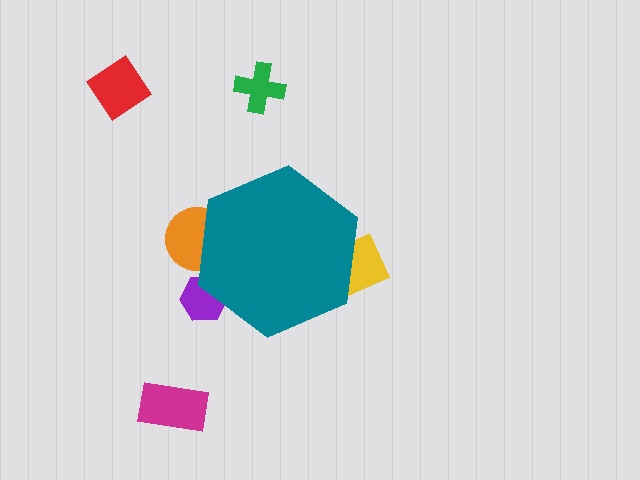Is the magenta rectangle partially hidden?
No, the magenta rectangle is fully visible.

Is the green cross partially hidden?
No, the green cross is fully visible.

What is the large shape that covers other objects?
A teal hexagon.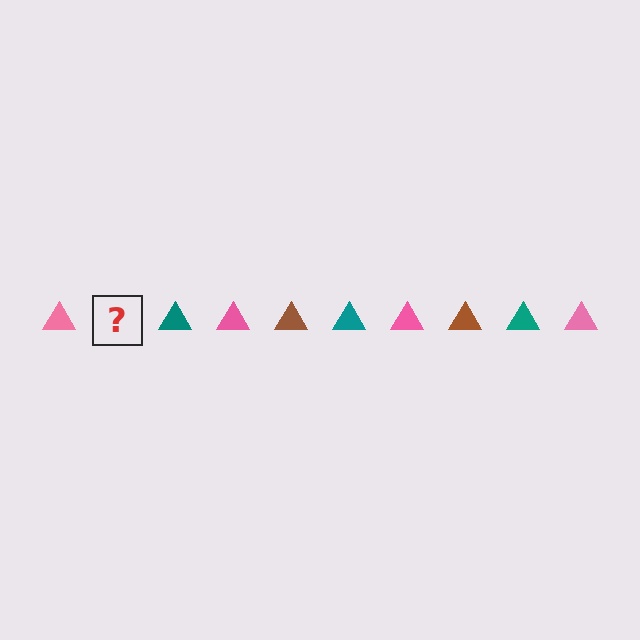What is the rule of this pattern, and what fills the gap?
The rule is that the pattern cycles through pink, brown, teal triangles. The gap should be filled with a brown triangle.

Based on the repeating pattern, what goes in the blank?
The blank should be a brown triangle.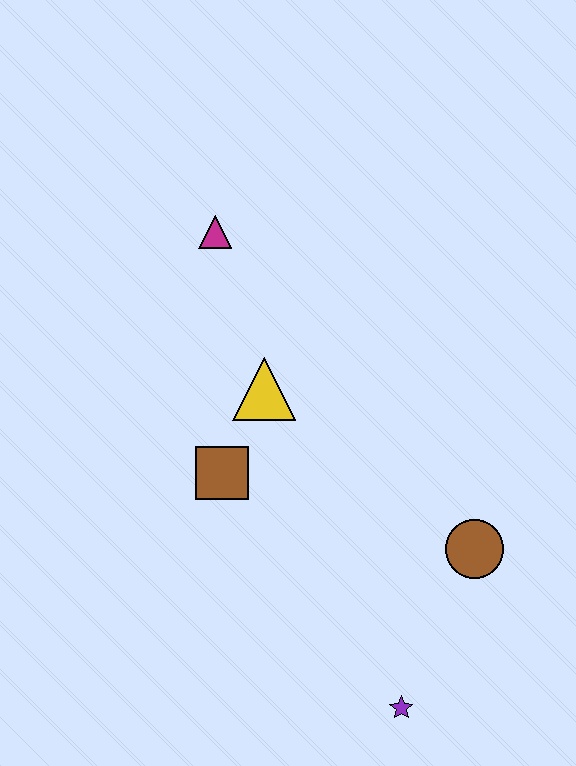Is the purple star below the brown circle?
Yes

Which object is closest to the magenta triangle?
The yellow triangle is closest to the magenta triangle.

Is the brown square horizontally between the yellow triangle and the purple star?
No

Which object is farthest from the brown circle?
The magenta triangle is farthest from the brown circle.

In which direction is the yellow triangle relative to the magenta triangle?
The yellow triangle is below the magenta triangle.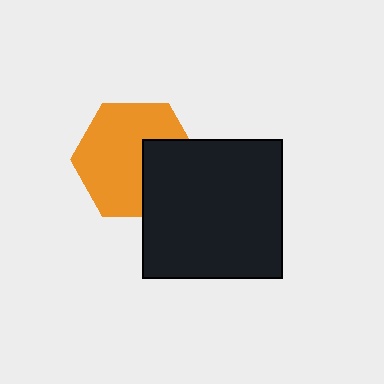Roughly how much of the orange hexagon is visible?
Most of it is visible (roughly 68%).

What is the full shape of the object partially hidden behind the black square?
The partially hidden object is an orange hexagon.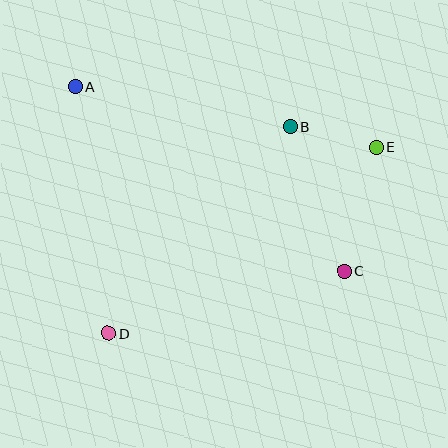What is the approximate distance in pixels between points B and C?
The distance between B and C is approximately 154 pixels.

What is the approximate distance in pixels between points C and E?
The distance between C and E is approximately 127 pixels.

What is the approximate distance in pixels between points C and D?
The distance between C and D is approximately 245 pixels.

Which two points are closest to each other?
Points B and E are closest to each other.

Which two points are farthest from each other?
Points A and C are farthest from each other.